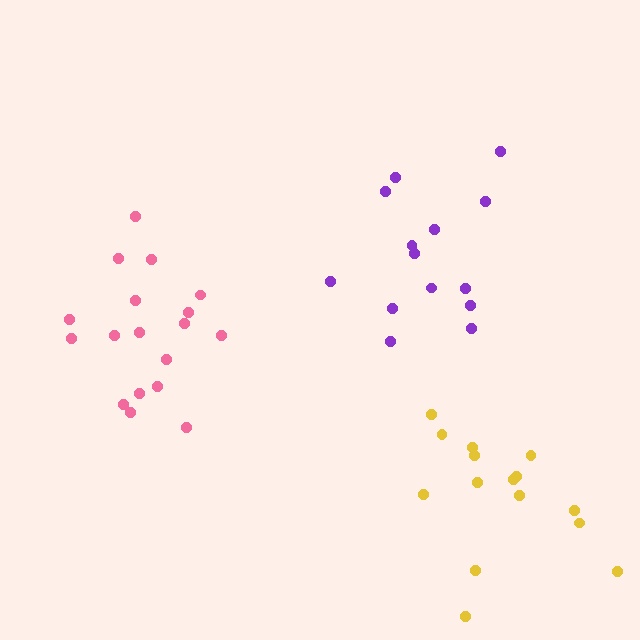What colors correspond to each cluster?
The clusters are colored: purple, pink, yellow.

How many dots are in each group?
Group 1: 14 dots, Group 2: 18 dots, Group 3: 15 dots (47 total).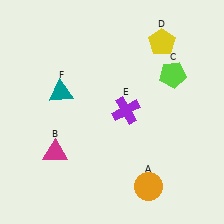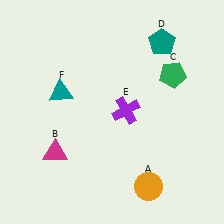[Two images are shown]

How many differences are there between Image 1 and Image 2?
There are 2 differences between the two images.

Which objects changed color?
C changed from lime to green. D changed from yellow to teal.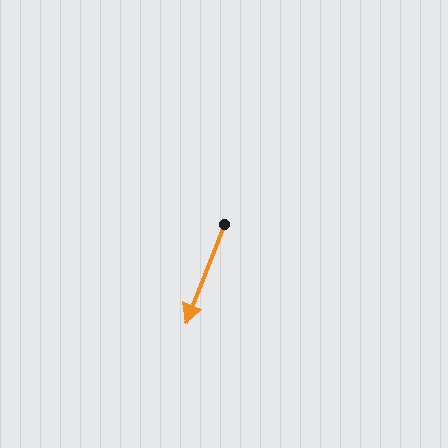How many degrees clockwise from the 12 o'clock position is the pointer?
Approximately 201 degrees.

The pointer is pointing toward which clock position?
Roughly 7 o'clock.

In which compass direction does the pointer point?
South.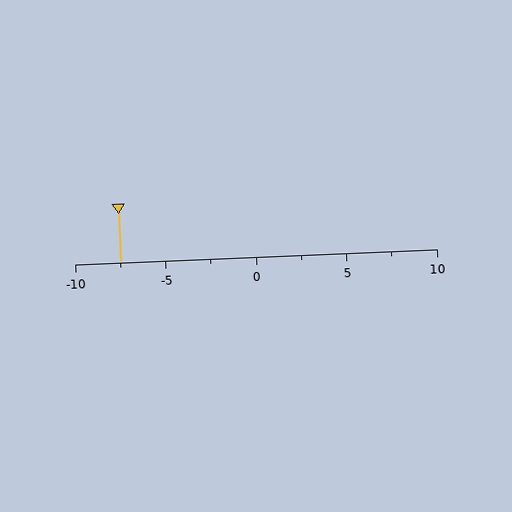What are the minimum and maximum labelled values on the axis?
The axis runs from -10 to 10.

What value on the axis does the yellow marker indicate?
The marker indicates approximately -7.5.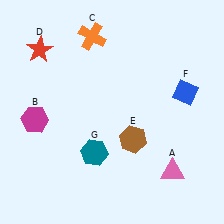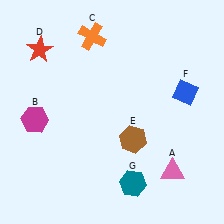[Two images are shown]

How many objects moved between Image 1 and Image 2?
1 object moved between the two images.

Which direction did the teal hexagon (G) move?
The teal hexagon (G) moved right.